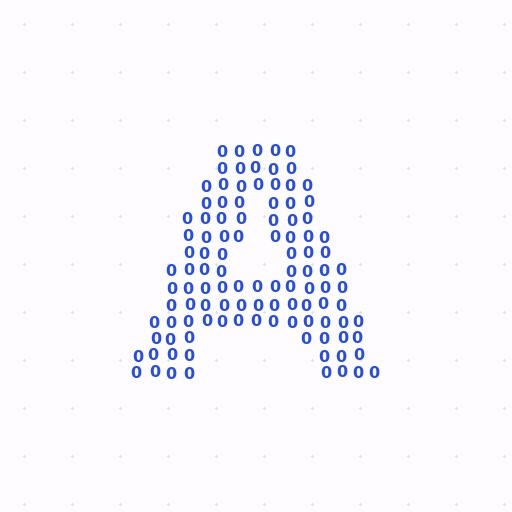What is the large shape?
The large shape is the letter A.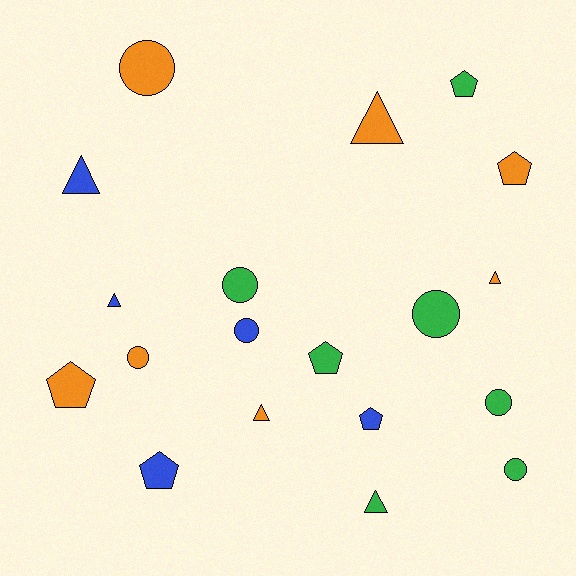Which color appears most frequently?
Green, with 7 objects.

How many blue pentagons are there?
There are 2 blue pentagons.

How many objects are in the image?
There are 19 objects.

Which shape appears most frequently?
Circle, with 7 objects.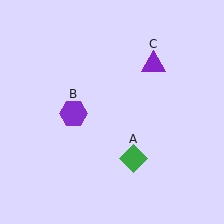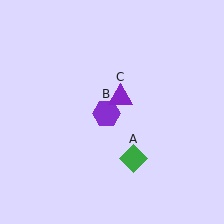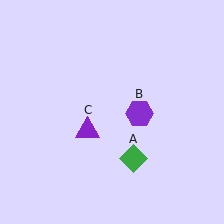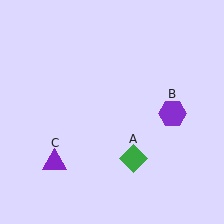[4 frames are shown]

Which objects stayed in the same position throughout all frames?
Green diamond (object A) remained stationary.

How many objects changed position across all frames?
2 objects changed position: purple hexagon (object B), purple triangle (object C).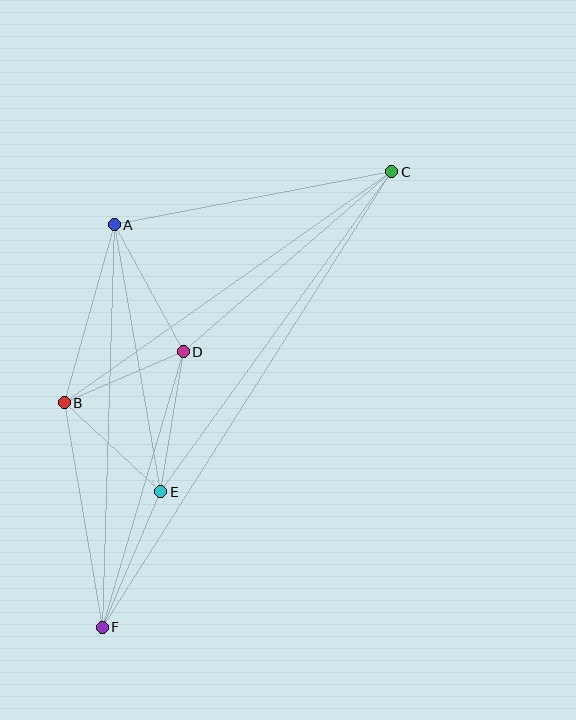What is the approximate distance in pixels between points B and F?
The distance between B and F is approximately 227 pixels.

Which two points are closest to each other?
Points B and D are closest to each other.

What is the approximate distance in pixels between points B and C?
The distance between B and C is approximately 401 pixels.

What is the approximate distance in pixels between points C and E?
The distance between C and E is approximately 395 pixels.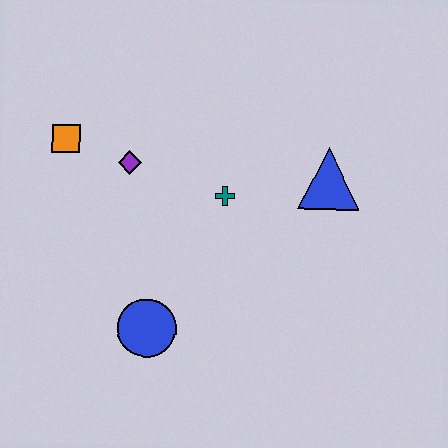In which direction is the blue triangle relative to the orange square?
The blue triangle is to the right of the orange square.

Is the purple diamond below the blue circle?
No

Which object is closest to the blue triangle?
The teal cross is closest to the blue triangle.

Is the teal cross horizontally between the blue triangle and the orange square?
Yes